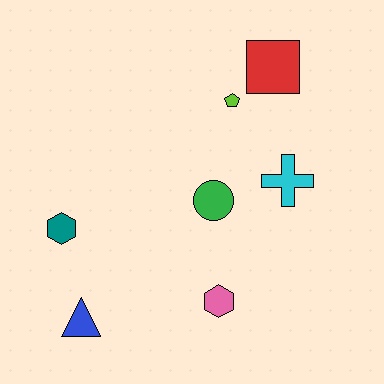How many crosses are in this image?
There is 1 cross.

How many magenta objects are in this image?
There are no magenta objects.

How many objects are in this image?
There are 7 objects.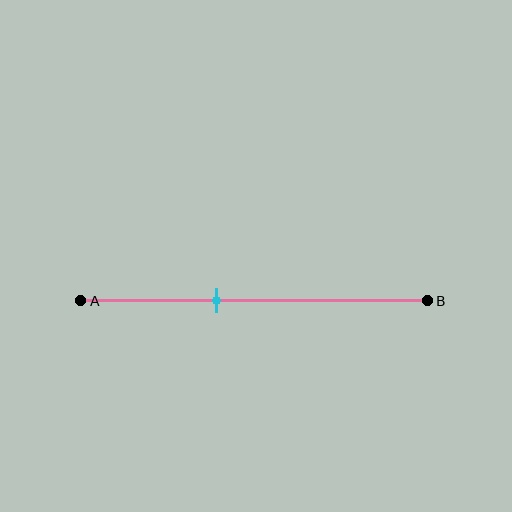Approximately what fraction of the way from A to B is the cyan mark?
The cyan mark is approximately 40% of the way from A to B.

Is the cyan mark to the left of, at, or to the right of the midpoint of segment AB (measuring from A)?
The cyan mark is to the left of the midpoint of segment AB.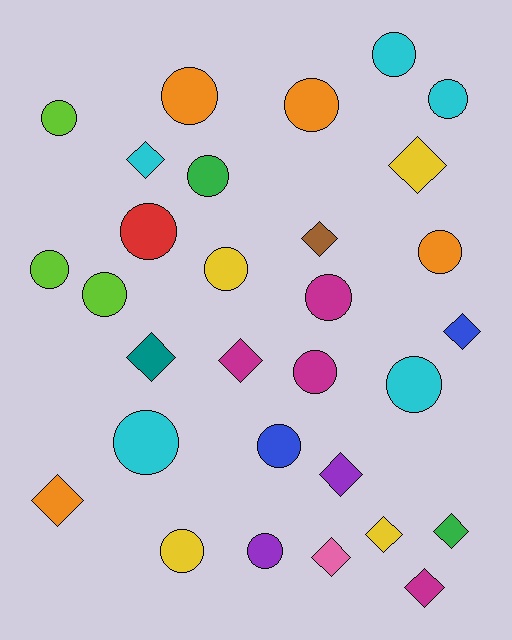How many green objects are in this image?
There are 2 green objects.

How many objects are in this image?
There are 30 objects.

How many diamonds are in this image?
There are 12 diamonds.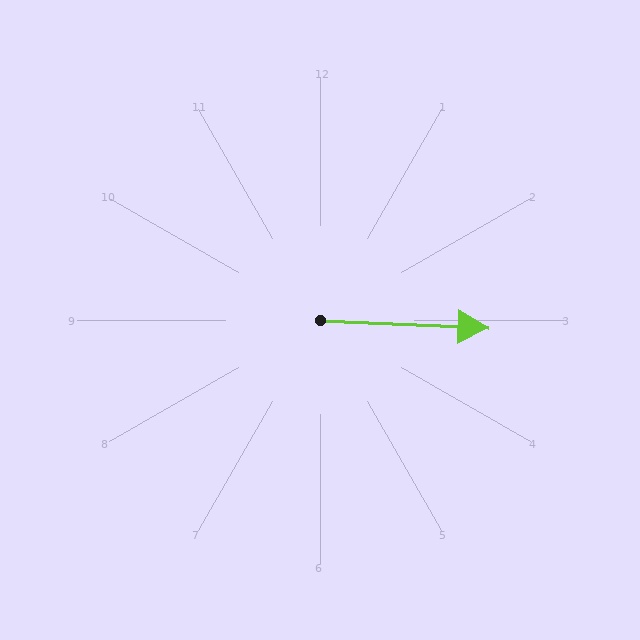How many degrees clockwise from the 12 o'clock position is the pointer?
Approximately 93 degrees.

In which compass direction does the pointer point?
East.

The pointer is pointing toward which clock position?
Roughly 3 o'clock.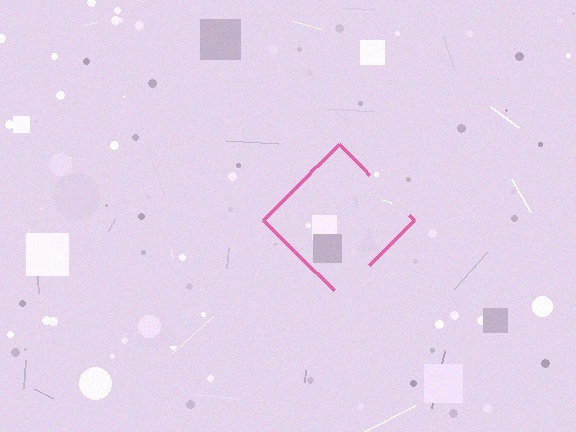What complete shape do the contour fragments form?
The contour fragments form a diamond.